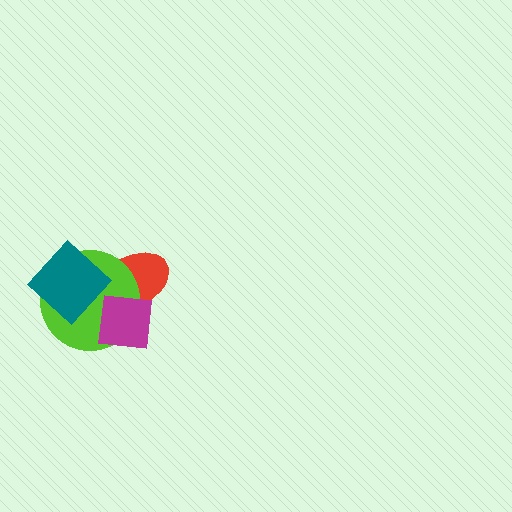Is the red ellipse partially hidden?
Yes, it is partially covered by another shape.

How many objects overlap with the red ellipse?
3 objects overlap with the red ellipse.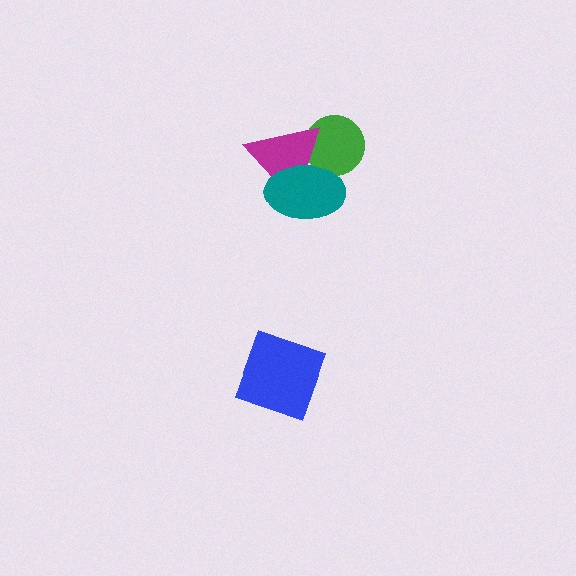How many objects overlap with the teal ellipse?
2 objects overlap with the teal ellipse.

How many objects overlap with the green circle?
2 objects overlap with the green circle.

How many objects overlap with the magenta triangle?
2 objects overlap with the magenta triangle.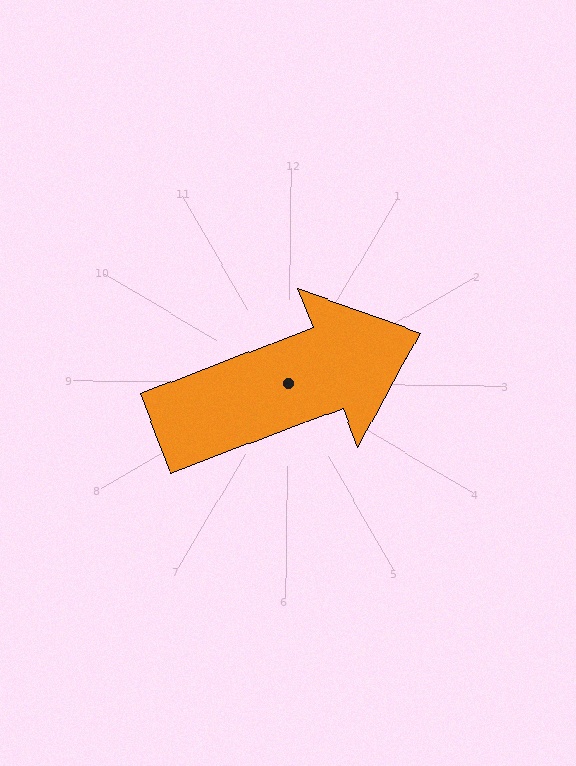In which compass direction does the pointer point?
East.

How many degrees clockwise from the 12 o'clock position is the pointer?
Approximately 69 degrees.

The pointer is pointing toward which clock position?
Roughly 2 o'clock.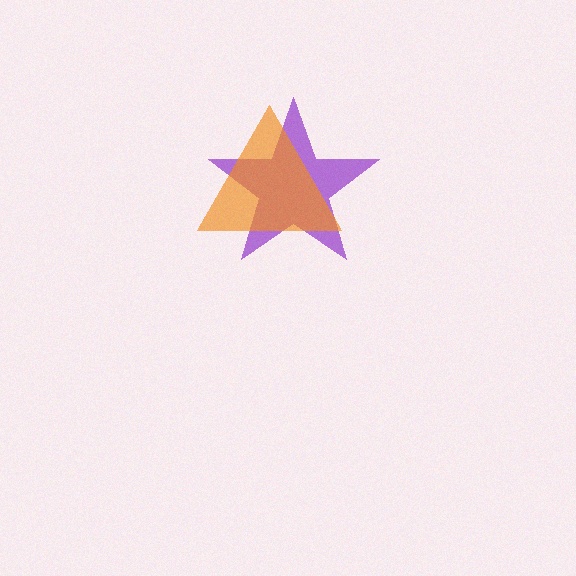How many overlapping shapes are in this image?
There are 2 overlapping shapes in the image.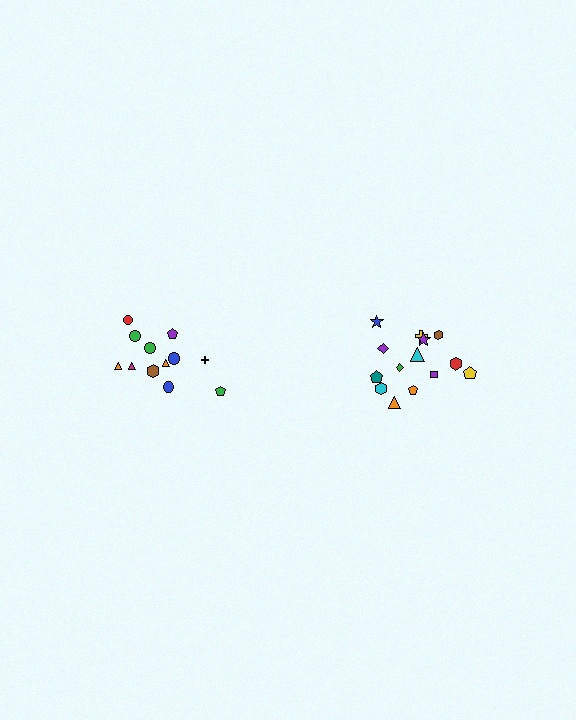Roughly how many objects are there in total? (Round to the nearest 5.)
Roughly 25 objects in total.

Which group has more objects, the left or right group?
The right group.